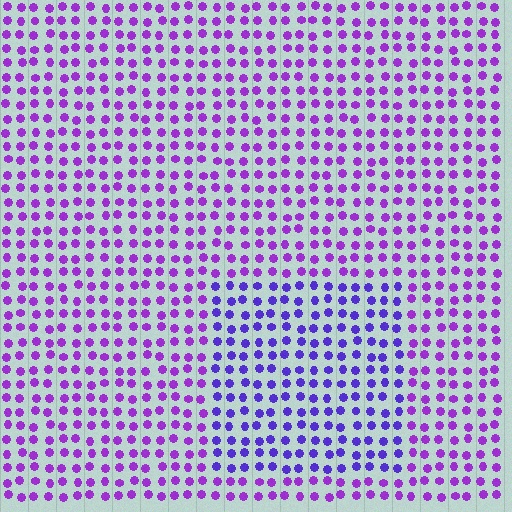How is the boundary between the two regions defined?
The boundary is defined purely by a slight shift in hue (about 28 degrees). Spacing, size, and orientation are identical on both sides.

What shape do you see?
I see a rectangle.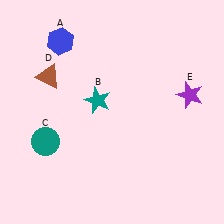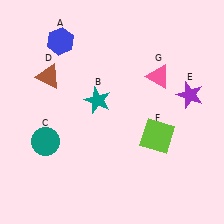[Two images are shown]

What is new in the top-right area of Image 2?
A pink triangle (G) was added in the top-right area of Image 2.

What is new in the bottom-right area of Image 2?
A lime square (F) was added in the bottom-right area of Image 2.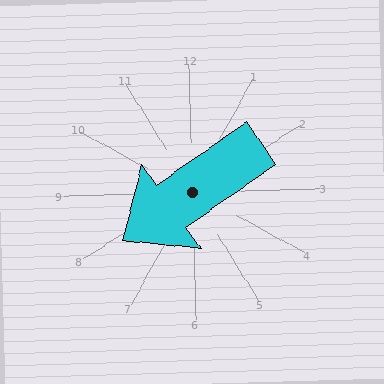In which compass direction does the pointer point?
Southwest.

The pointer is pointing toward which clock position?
Roughly 8 o'clock.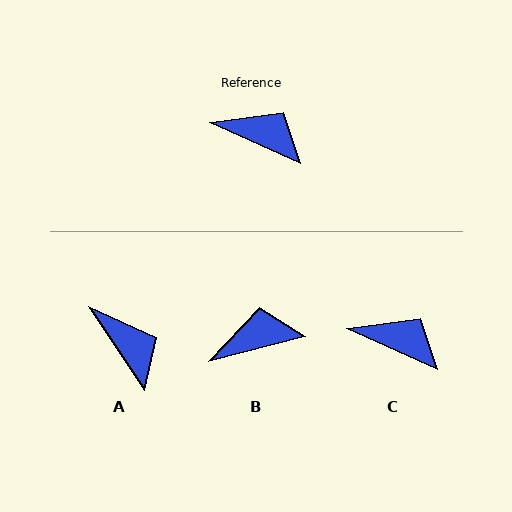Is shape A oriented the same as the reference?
No, it is off by about 32 degrees.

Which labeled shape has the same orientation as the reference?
C.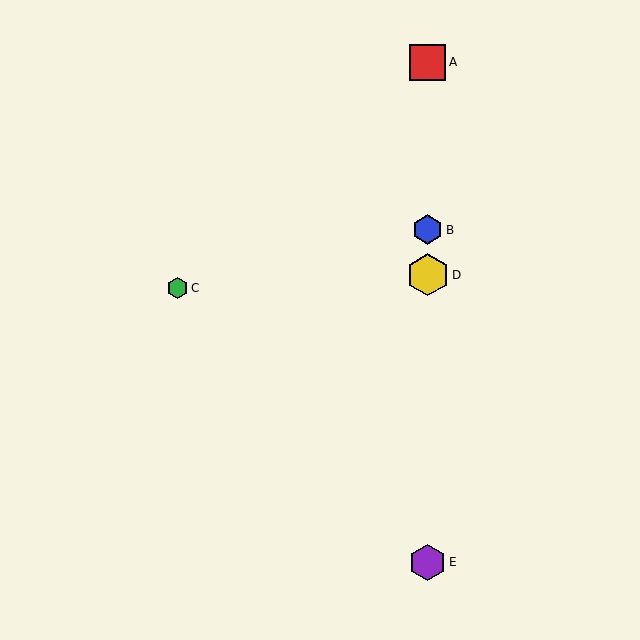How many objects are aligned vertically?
4 objects (A, B, D, E) are aligned vertically.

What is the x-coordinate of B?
Object B is at x≈428.